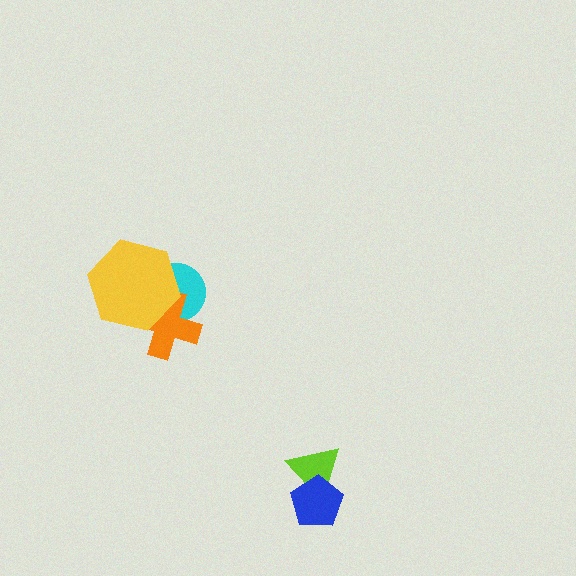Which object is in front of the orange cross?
The yellow hexagon is in front of the orange cross.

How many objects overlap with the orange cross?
2 objects overlap with the orange cross.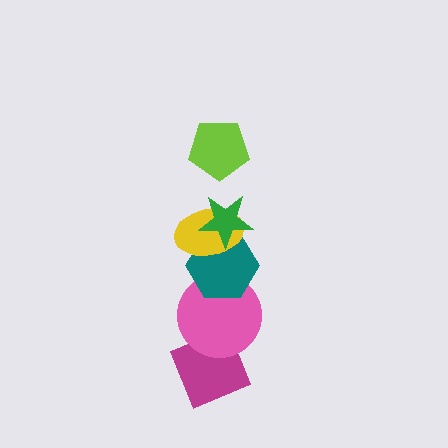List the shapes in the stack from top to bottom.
From top to bottom: the lime pentagon, the green star, the yellow ellipse, the teal hexagon, the pink circle, the magenta diamond.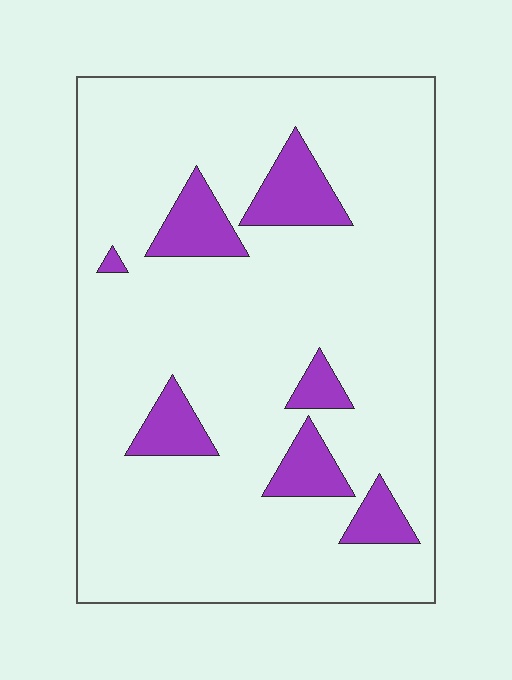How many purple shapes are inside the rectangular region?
7.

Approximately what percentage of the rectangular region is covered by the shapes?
Approximately 15%.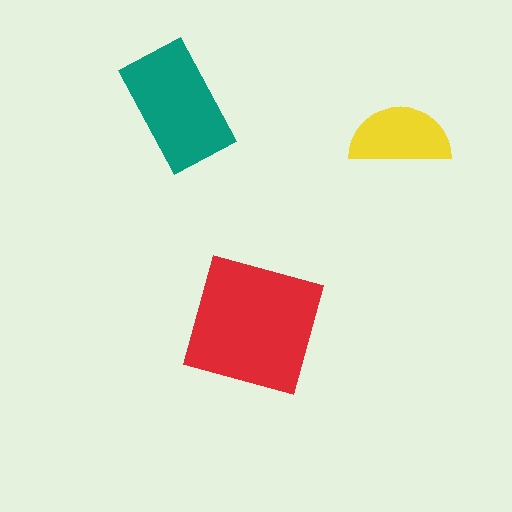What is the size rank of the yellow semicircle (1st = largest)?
3rd.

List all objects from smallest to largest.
The yellow semicircle, the teal rectangle, the red square.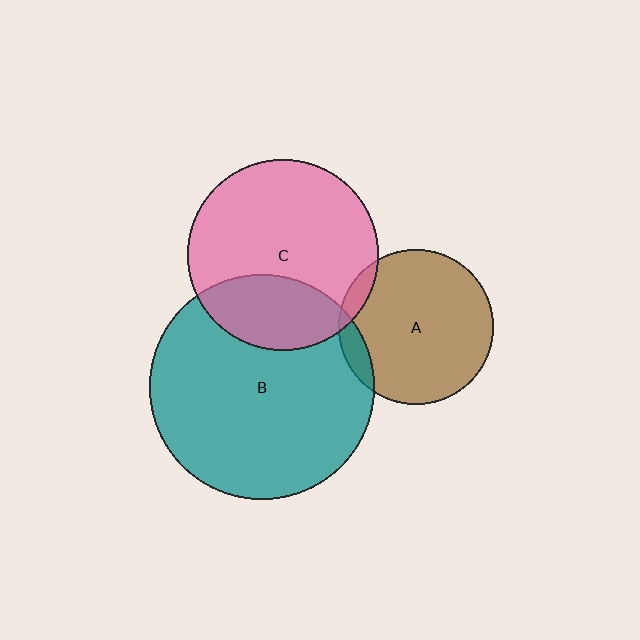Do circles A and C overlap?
Yes.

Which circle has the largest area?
Circle B (teal).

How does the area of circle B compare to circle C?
Approximately 1.4 times.